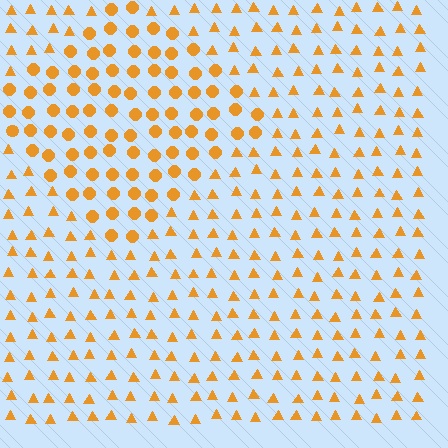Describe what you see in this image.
The image is filled with small orange elements arranged in a uniform grid. A diamond-shaped region contains circles, while the surrounding area contains triangles. The boundary is defined purely by the change in element shape.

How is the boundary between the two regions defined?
The boundary is defined by a change in element shape: circles inside vs. triangles outside. All elements share the same color and spacing.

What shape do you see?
I see a diamond.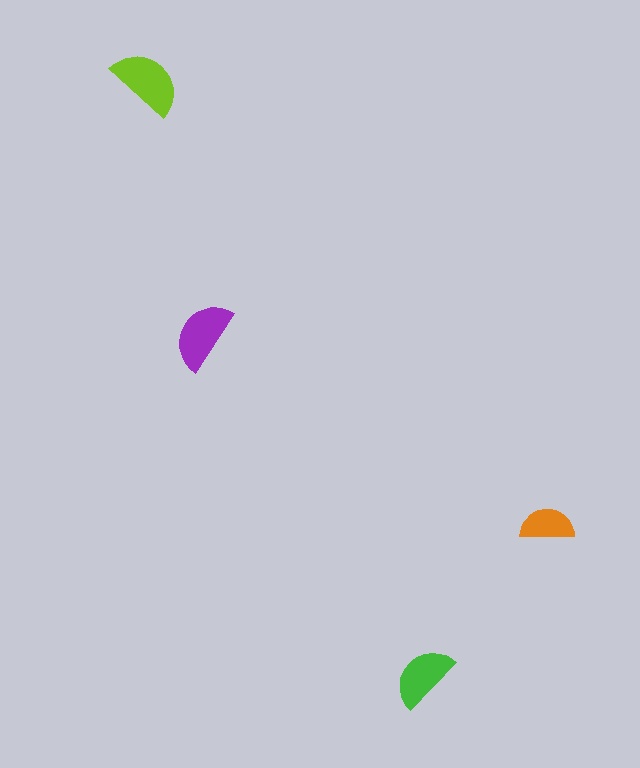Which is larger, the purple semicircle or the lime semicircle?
The lime one.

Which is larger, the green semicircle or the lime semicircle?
The lime one.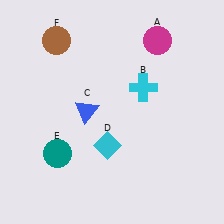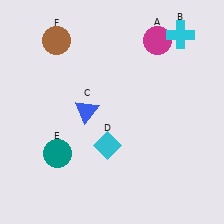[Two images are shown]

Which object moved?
The cyan cross (B) moved up.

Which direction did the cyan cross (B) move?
The cyan cross (B) moved up.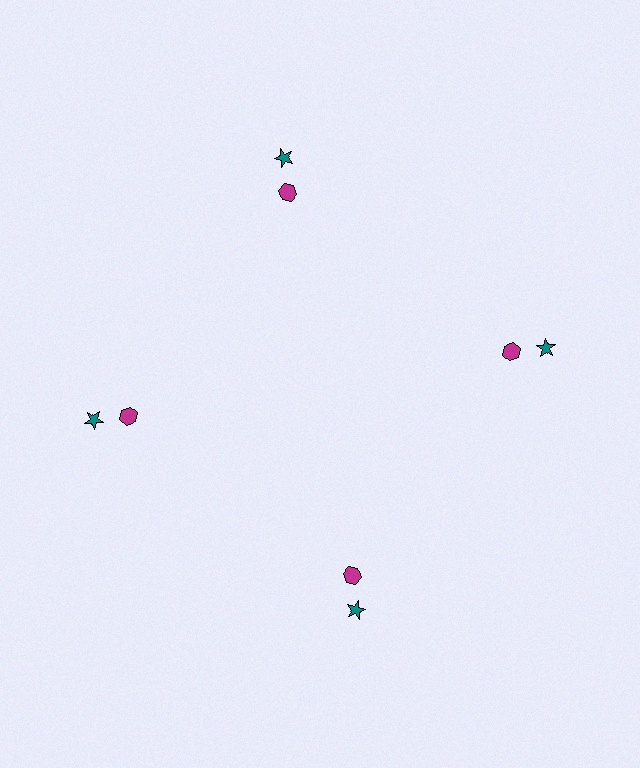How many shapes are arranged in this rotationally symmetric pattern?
There are 8 shapes, arranged in 4 groups of 2.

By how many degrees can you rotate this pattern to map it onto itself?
The pattern maps onto itself every 90 degrees of rotation.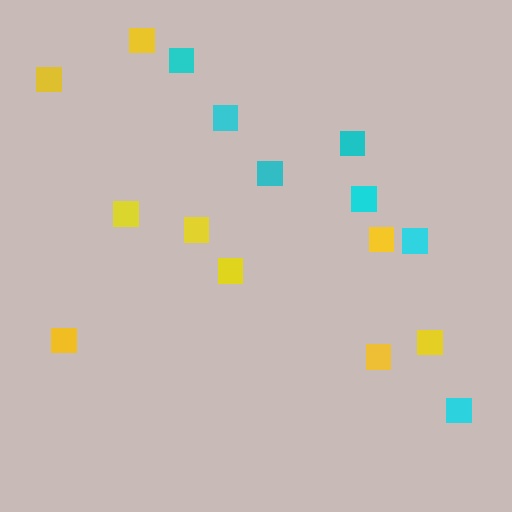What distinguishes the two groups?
There are 2 groups: one group of yellow squares (9) and one group of cyan squares (7).